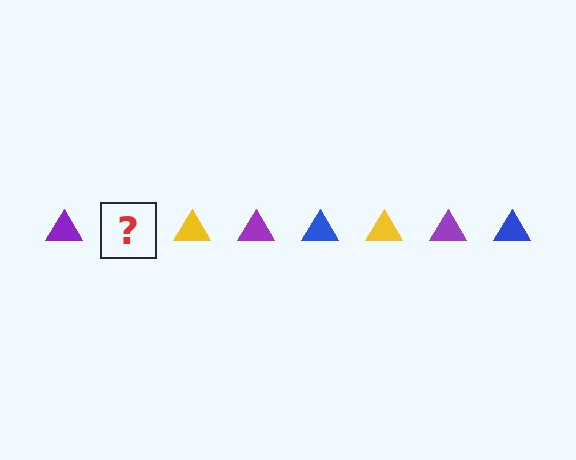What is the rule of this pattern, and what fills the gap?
The rule is that the pattern cycles through purple, blue, yellow triangles. The gap should be filled with a blue triangle.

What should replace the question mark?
The question mark should be replaced with a blue triangle.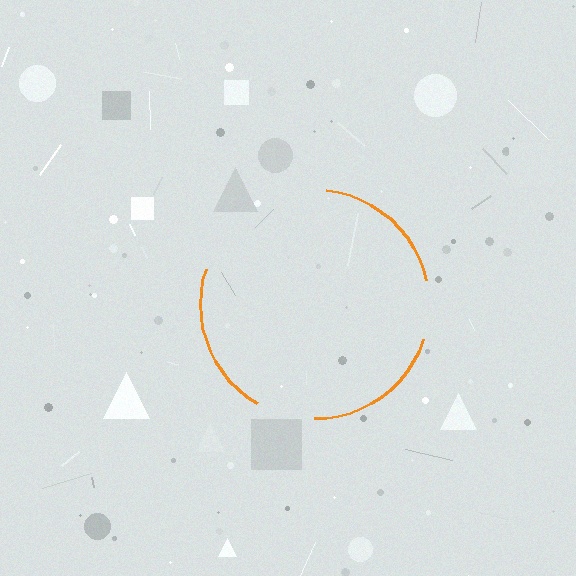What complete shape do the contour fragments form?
The contour fragments form a circle.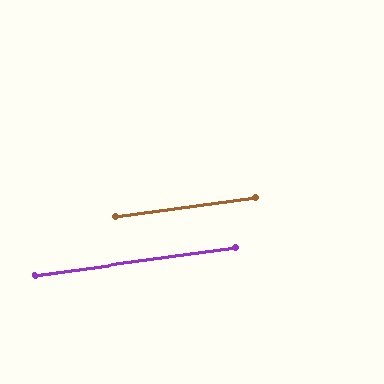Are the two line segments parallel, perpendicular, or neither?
Parallel — their directions differ by only 0.4°.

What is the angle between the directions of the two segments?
Approximately 0 degrees.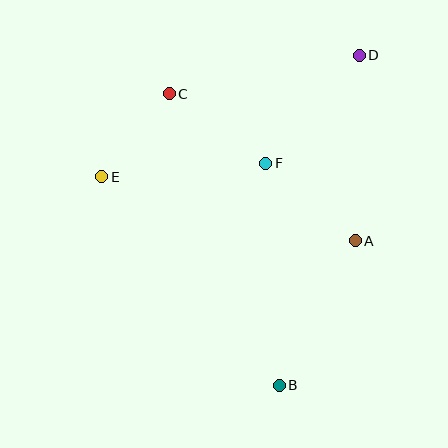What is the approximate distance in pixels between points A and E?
The distance between A and E is approximately 262 pixels.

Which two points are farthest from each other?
Points B and D are farthest from each other.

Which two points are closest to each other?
Points C and E are closest to each other.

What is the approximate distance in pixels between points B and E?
The distance between B and E is approximately 274 pixels.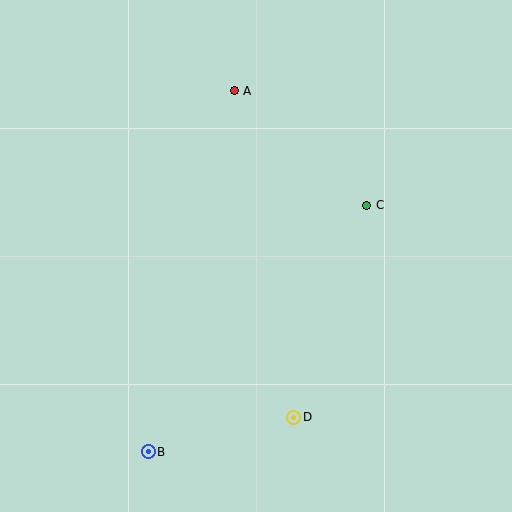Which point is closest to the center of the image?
Point C at (367, 205) is closest to the center.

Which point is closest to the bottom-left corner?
Point B is closest to the bottom-left corner.